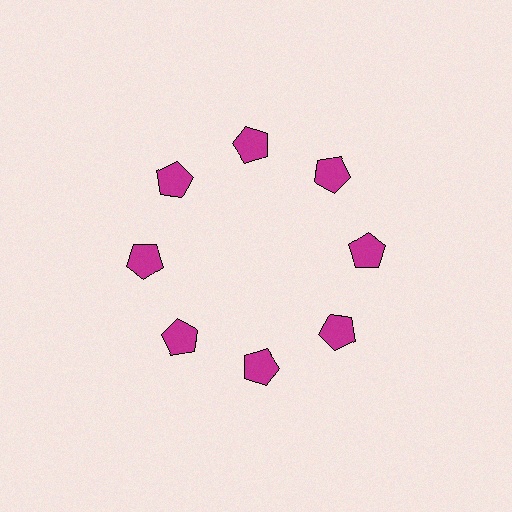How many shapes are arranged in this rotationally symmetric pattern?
There are 8 shapes, arranged in 8 groups of 1.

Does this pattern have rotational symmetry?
Yes, this pattern has 8-fold rotational symmetry. It looks the same after rotating 45 degrees around the center.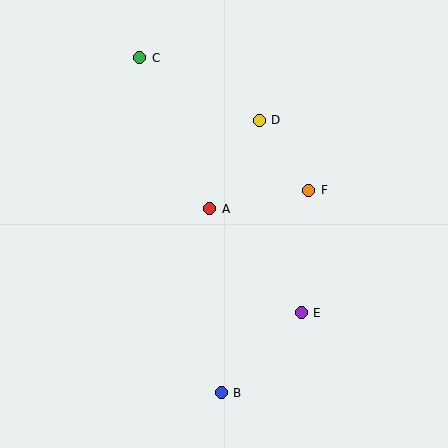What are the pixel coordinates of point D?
Point D is at (259, 120).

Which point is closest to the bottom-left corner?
Point B is closest to the bottom-left corner.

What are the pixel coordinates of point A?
Point A is at (210, 209).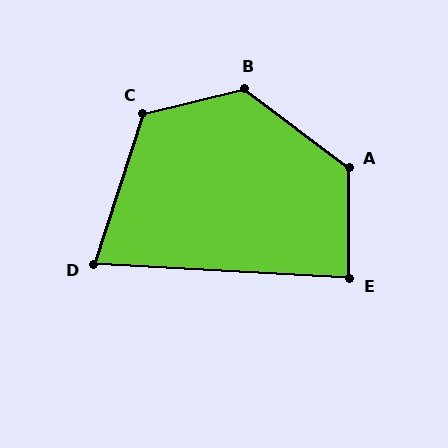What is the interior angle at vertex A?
Approximately 128 degrees (obtuse).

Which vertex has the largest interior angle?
B, at approximately 129 degrees.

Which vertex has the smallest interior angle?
D, at approximately 75 degrees.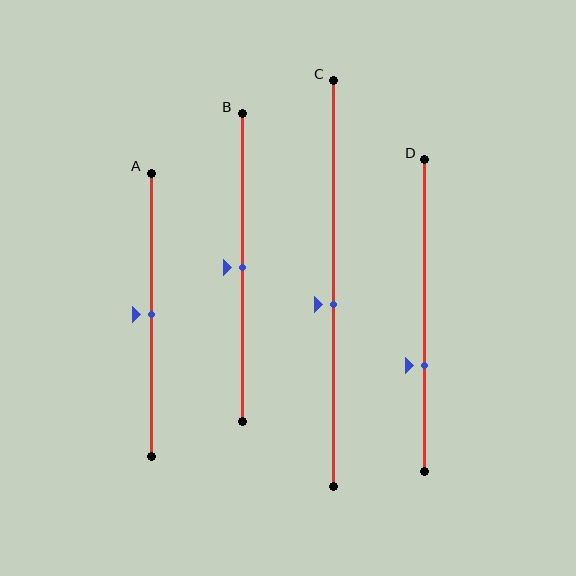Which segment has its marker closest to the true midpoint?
Segment A has its marker closest to the true midpoint.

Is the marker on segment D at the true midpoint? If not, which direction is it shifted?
No, the marker on segment D is shifted downward by about 16% of the segment length.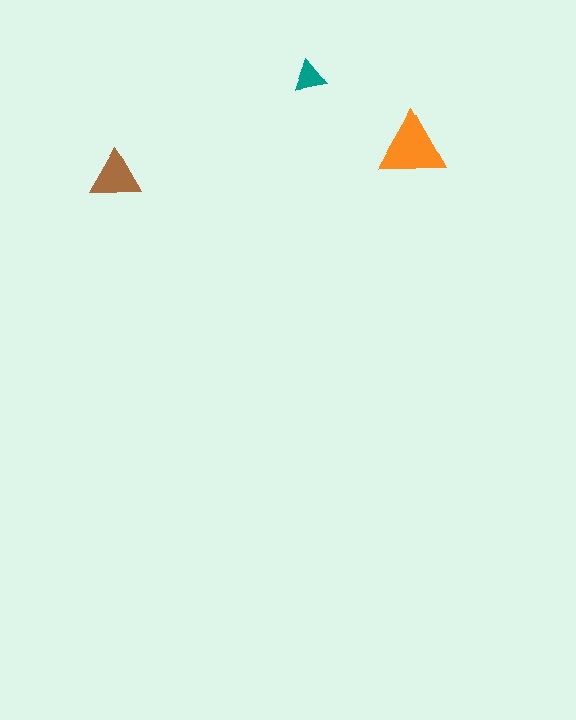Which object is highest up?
The teal triangle is topmost.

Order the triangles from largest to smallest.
the orange one, the brown one, the teal one.